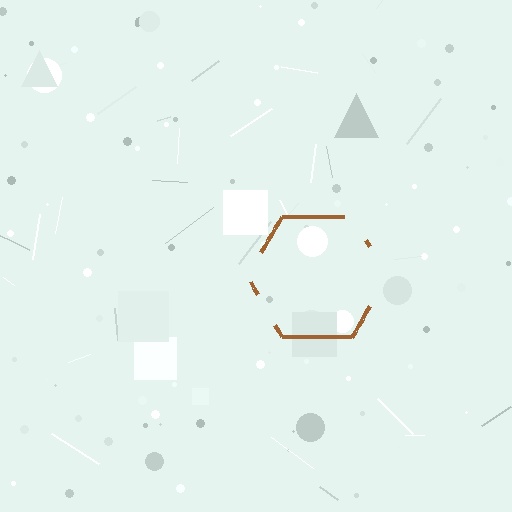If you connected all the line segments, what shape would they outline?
They would outline a hexagon.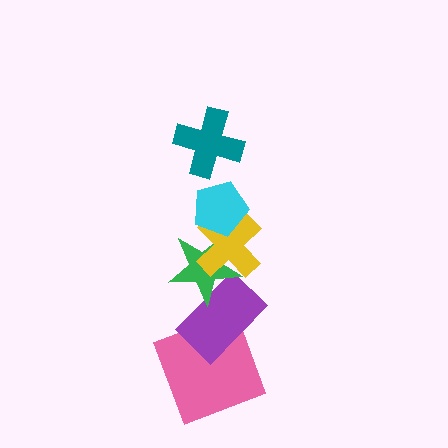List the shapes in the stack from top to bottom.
From top to bottom: the teal cross, the cyan pentagon, the yellow cross, the green star, the purple rectangle, the pink square.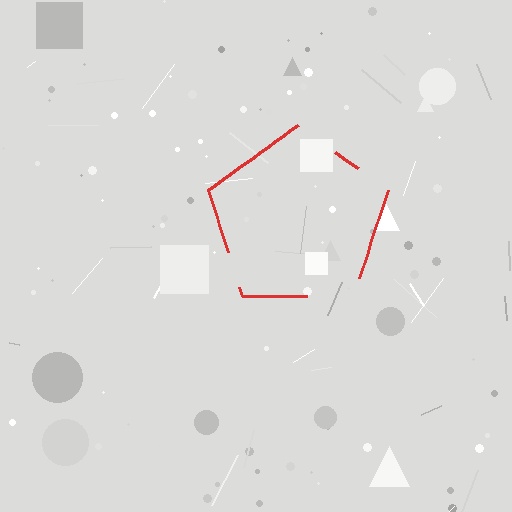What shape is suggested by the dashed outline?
The dashed outline suggests a pentagon.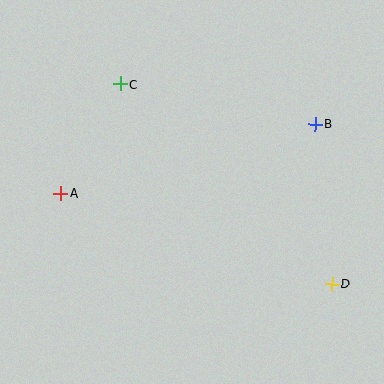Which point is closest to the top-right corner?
Point B is closest to the top-right corner.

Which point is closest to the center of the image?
Point C at (120, 84) is closest to the center.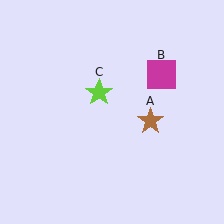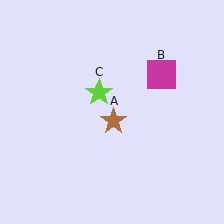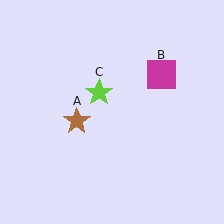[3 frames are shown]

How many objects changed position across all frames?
1 object changed position: brown star (object A).